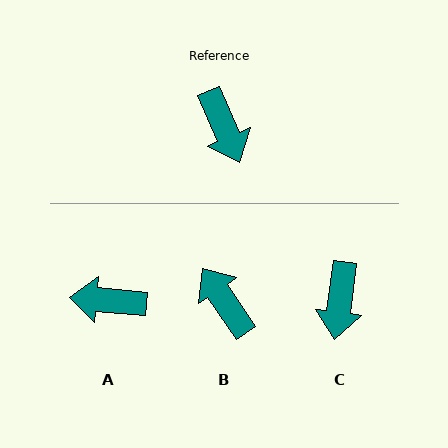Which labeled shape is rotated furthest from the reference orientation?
B, about 170 degrees away.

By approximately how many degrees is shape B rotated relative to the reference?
Approximately 170 degrees clockwise.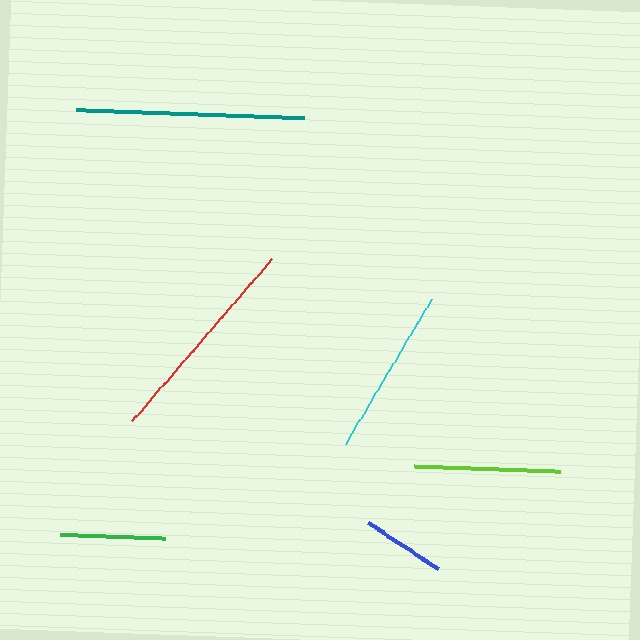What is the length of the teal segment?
The teal segment is approximately 229 pixels long.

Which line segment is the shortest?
The blue line is the shortest at approximately 85 pixels.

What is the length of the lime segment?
The lime segment is approximately 146 pixels long.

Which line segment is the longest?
The teal line is the longest at approximately 229 pixels.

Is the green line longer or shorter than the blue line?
The green line is longer than the blue line.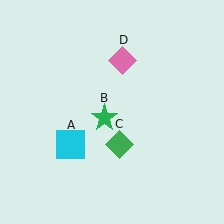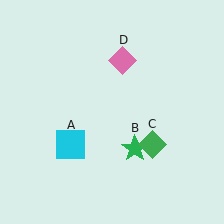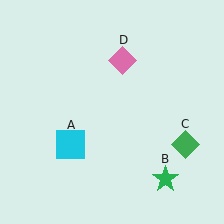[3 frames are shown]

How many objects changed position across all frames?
2 objects changed position: green star (object B), green diamond (object C).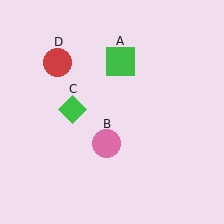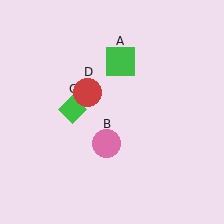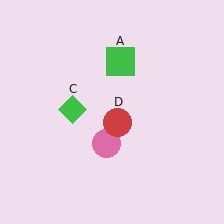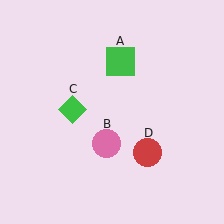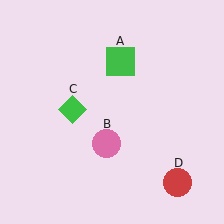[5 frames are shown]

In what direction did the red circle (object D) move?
The red circle (object D) moved down and to the right.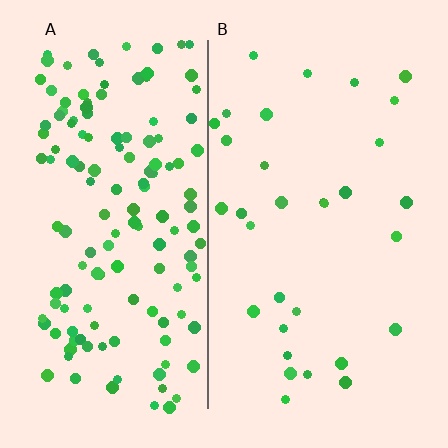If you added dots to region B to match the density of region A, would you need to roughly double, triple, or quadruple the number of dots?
Approximately quadruple.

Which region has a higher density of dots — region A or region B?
A (the left).